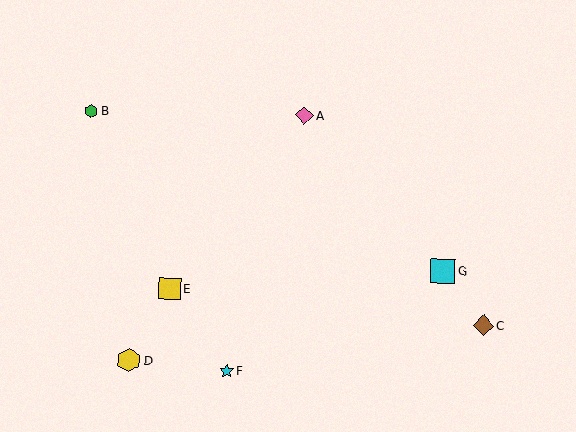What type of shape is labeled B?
Shape B is a green hexagon.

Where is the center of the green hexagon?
The center of the green hexagon is at (91, 111).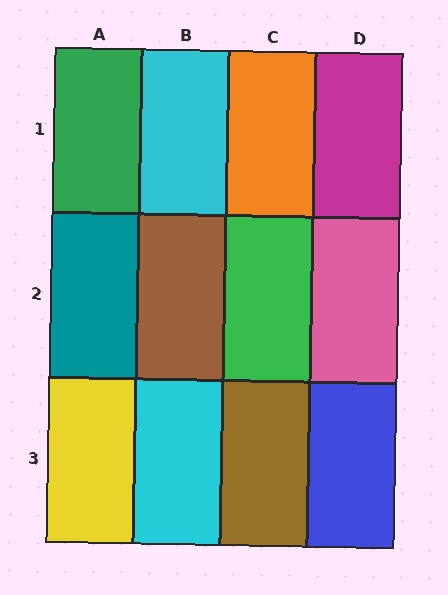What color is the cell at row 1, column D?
Magenta.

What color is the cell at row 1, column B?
Cyan.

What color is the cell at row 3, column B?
Cyan.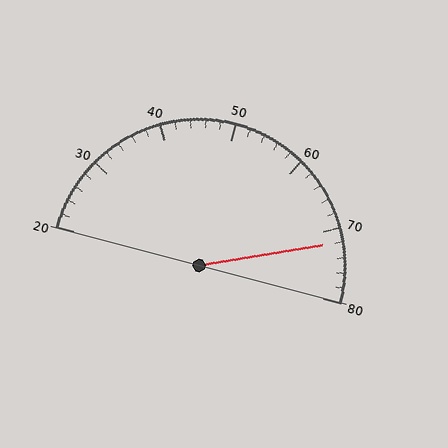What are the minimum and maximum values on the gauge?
The gauge ranges from 20 to 80.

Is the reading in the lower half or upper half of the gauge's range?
The reading is in the upper half of the range (20 to 80).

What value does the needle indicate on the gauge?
The needle indicates approximately 72.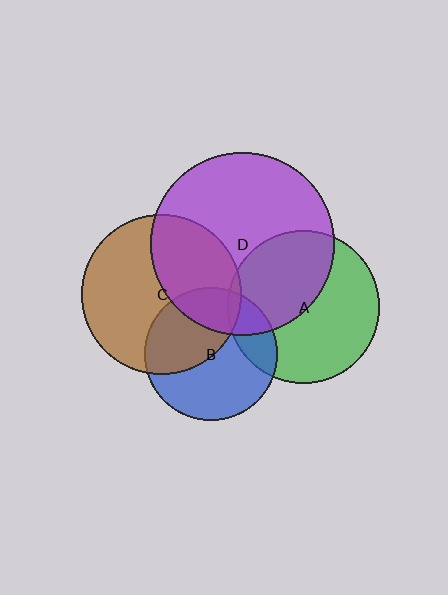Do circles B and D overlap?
Yes.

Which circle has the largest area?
Circle D (purple).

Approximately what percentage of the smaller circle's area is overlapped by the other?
Approximately 25%.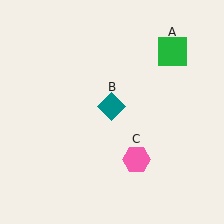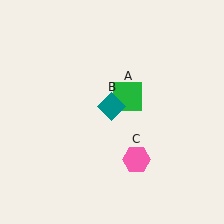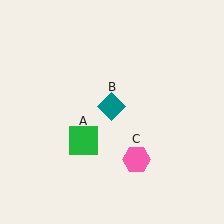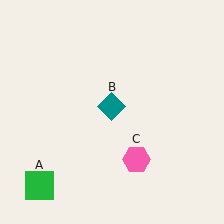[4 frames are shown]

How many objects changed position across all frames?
1 object changed position: green square (object A).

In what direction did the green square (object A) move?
The green square (object A) moved down and to the left.